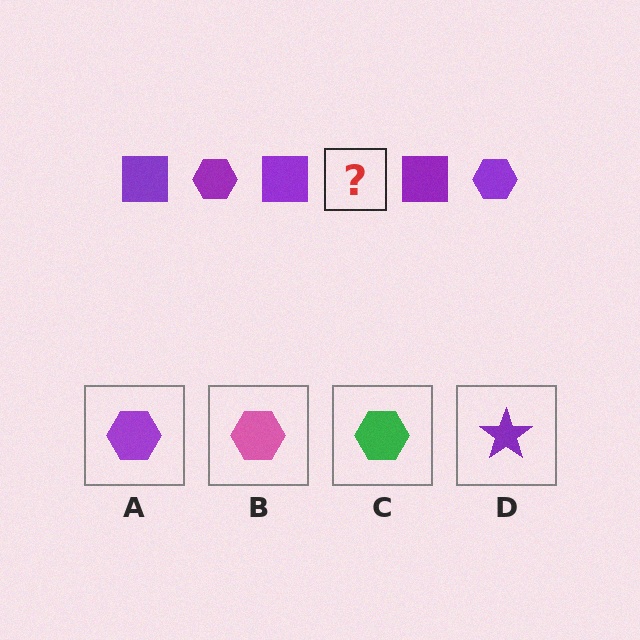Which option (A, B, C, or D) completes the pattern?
A.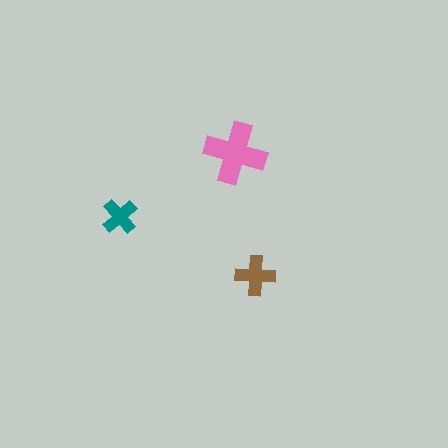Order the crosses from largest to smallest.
the pink one, the brown one, the teal one.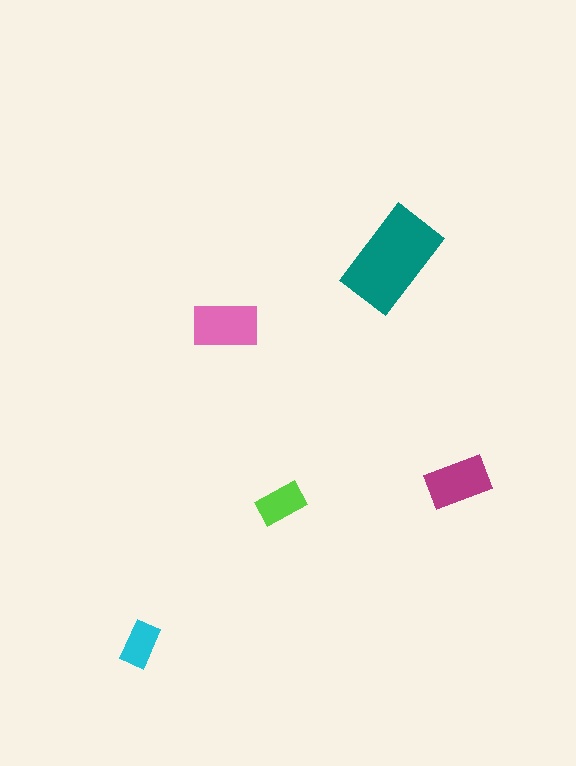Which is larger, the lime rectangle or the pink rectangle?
The pink one.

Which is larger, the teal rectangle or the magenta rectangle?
The teal one.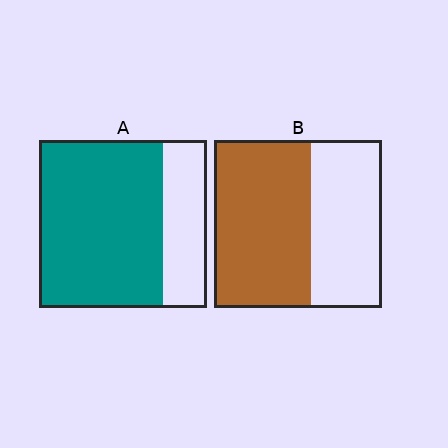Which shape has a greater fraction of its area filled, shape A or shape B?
Shape A.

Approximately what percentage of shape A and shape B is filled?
A is approximately 75% and B is approximately 60%.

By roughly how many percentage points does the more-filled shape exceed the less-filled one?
By roughly 15 percentage points (A over B).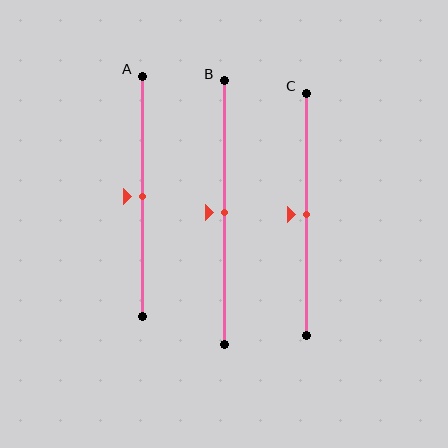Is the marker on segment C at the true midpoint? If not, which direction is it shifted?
Yes, the marker on segment C is at the true midpoint.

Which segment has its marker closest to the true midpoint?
Segment A has its marker closest to the true midpoint.